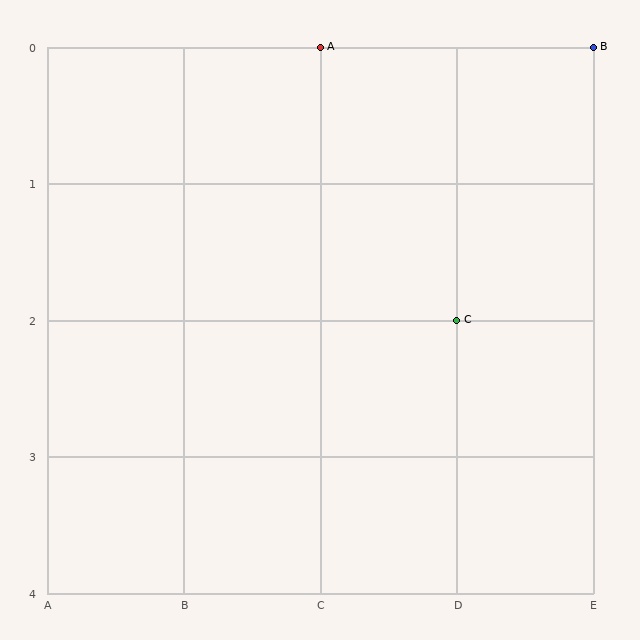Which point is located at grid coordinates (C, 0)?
Point A is at (C, 0).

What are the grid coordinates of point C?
Point C is at grid coordinates (D, 2).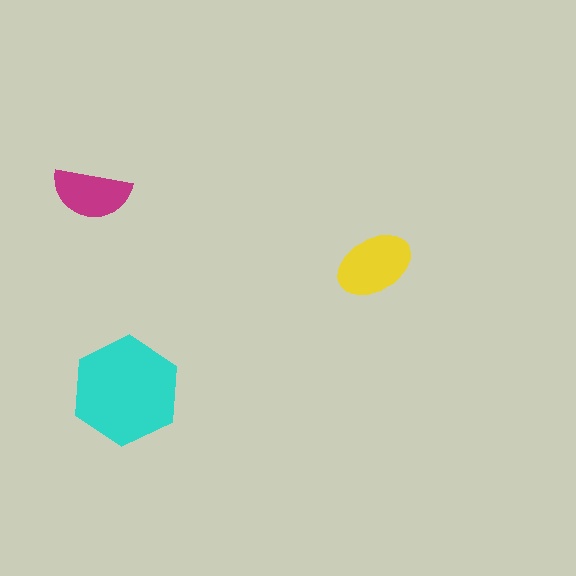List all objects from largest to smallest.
The cyan hexagon, the yellow ellipse, the magenta semicircle.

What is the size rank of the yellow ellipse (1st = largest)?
2nd.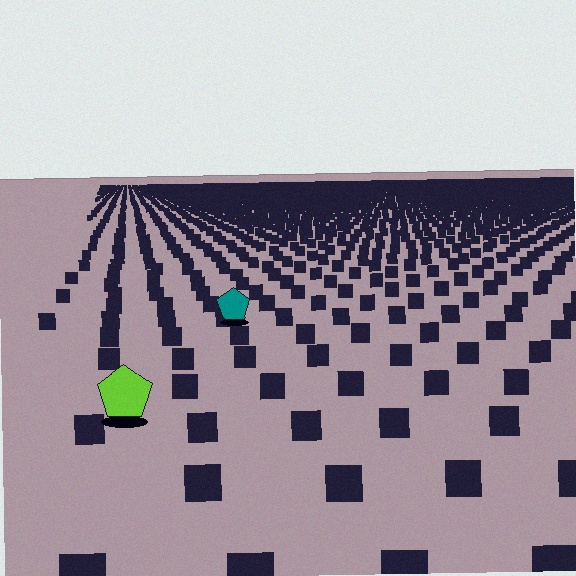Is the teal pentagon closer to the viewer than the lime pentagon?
No. The lime pentagon is closer — you can tell from the texture gradient: the ground texture is coarser near it.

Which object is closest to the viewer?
The lime pentagon is closest. The texture marks near it are larger and more spread out.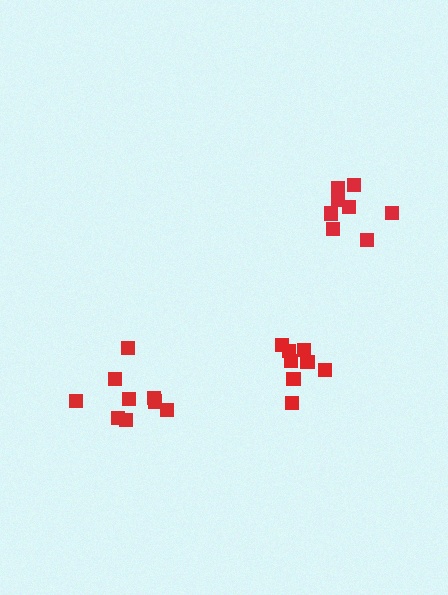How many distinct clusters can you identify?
There are 3 distinct clusters.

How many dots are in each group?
Group 1: 9 dots, Group 2: 9 dots, Group 3: 9 dots (27 total).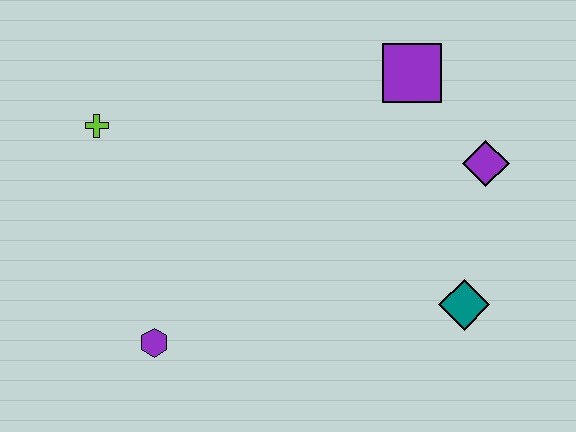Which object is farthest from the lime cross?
The teal diamond is farthest from the lime cross.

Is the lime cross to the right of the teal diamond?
No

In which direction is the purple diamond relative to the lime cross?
The purple diamond is to the right of the lime cross.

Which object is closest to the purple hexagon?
The lime cross is closest to the purple hexagon.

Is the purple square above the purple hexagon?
Yes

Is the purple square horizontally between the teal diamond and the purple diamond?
No